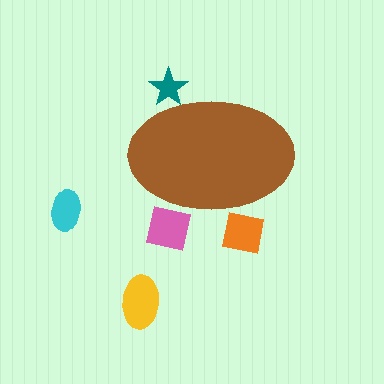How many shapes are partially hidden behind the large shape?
3 shapes are partially hidden.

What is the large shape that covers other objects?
A brown ellipse.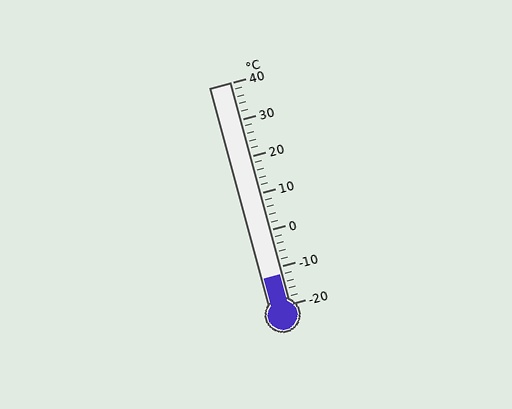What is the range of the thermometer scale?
The thermometer scale ranges from -20°C to 40°C.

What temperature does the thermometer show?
The thermometer shows approximately -12°C.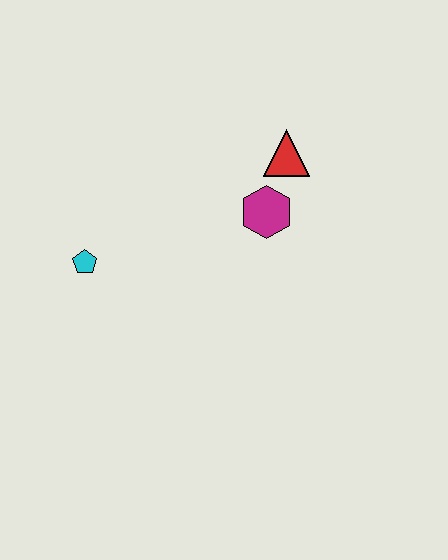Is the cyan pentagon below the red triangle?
Yes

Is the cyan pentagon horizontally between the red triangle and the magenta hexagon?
No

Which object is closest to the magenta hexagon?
The red triangle is closest to the magenta hexagon.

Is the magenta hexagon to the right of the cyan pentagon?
Yes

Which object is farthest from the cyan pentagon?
The red triangle is farthest from the cyan pentagon.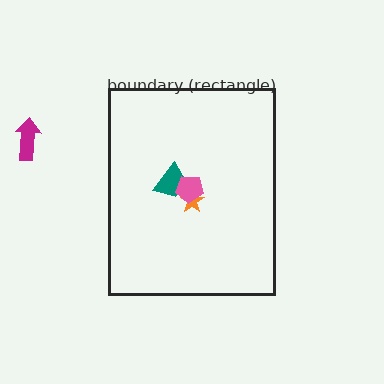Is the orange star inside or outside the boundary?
Inside.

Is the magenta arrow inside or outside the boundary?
Outside.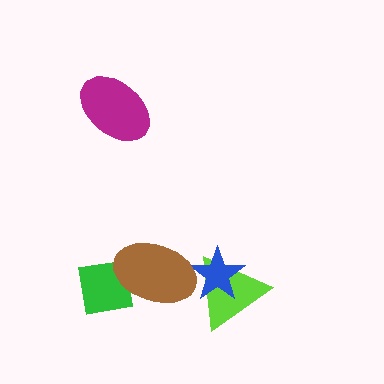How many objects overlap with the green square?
1 object overlaps with the green square.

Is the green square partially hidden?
Yes, it is partially covered by another shape.